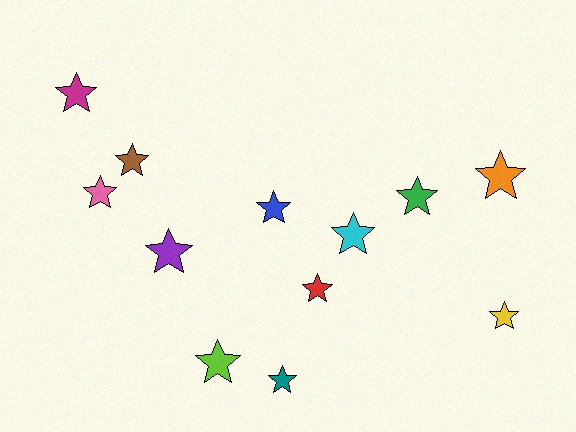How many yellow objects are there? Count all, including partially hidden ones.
There is 1 yellow object.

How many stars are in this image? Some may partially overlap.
There are 12 stars.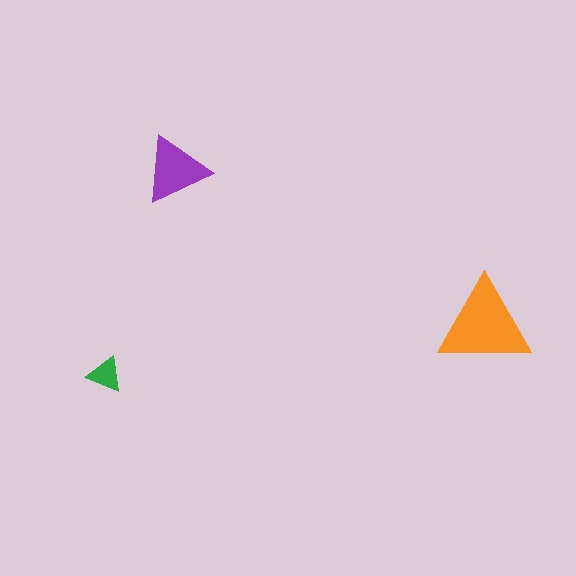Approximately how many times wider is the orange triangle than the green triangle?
About 2.5 times wider.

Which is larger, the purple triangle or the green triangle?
The purple one.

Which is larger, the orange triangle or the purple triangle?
The orange one.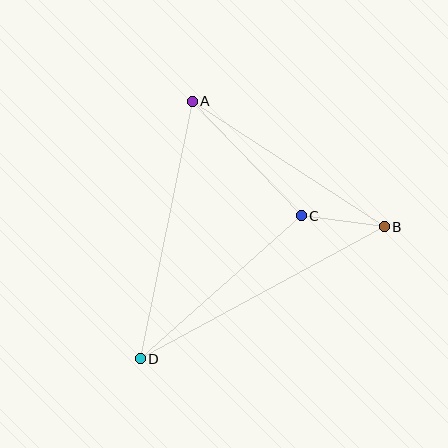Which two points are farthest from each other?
Points B and D are farthest from each other.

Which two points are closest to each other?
Points B and C are closest to each other.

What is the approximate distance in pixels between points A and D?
The distance between A and D is approximately 263 pixels.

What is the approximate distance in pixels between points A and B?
The distance between A and B is approximately 229 pixels.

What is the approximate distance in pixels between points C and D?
The distance between C and D is approximately 215 pixels.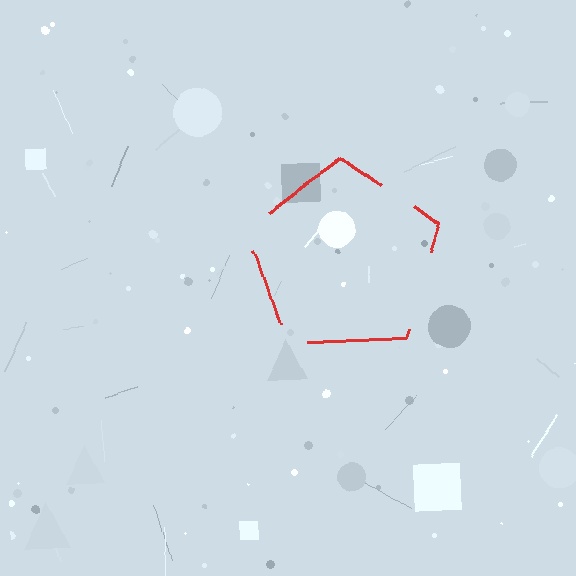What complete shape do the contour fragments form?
The contour fragments form a pentagon.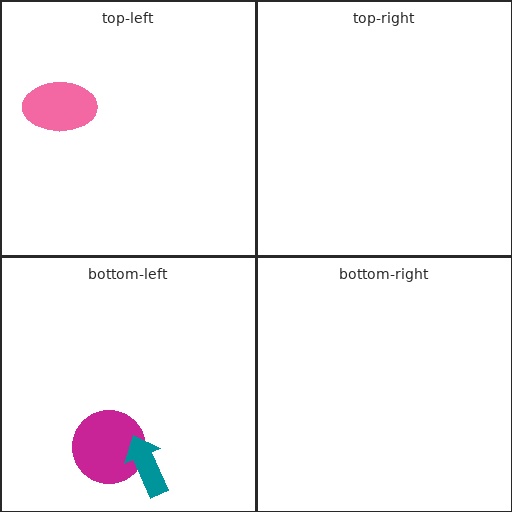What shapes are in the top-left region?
The pink ellipse.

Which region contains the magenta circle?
The bottom-left region.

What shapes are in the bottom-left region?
The magenta circle, the teal arrow.